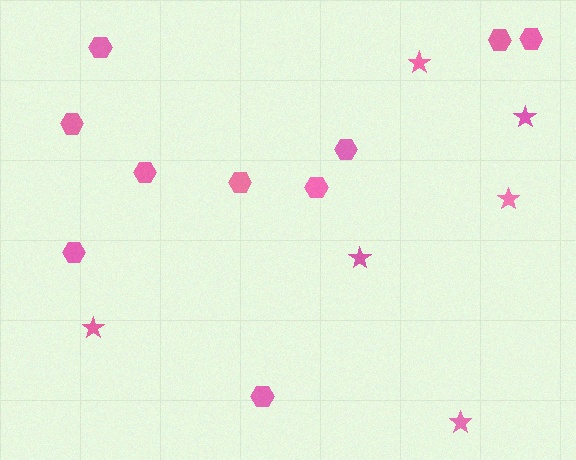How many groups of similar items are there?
There are 2 groups: one group of stars (6) and one group of hexagons (10).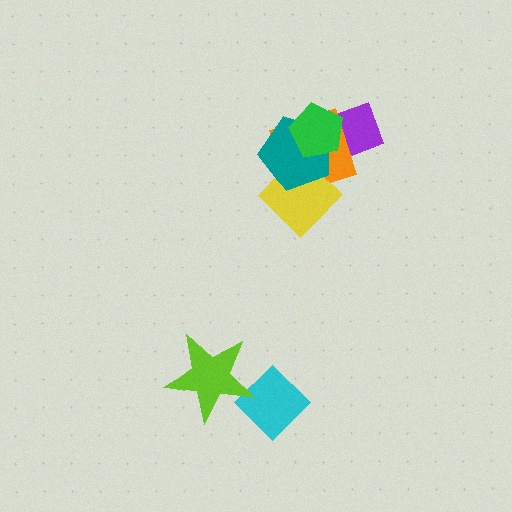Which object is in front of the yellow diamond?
The teal pentagon is in front of the yellow diamond.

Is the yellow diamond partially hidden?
Yes, it is partially covered by another shape.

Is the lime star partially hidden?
No, no other shape covers it.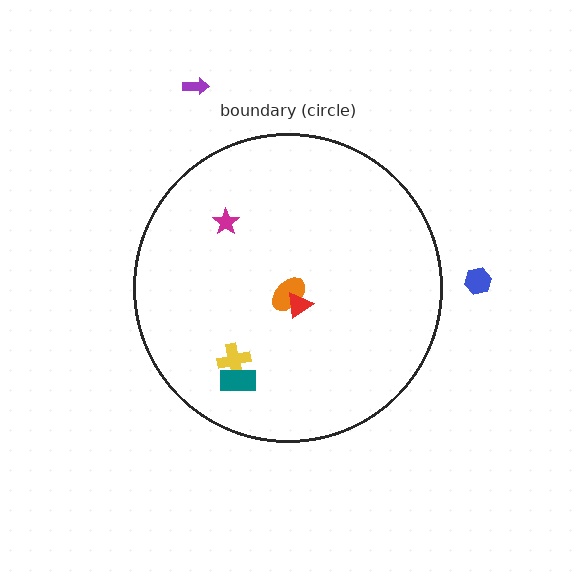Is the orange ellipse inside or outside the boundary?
Inside.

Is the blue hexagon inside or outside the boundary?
Outside.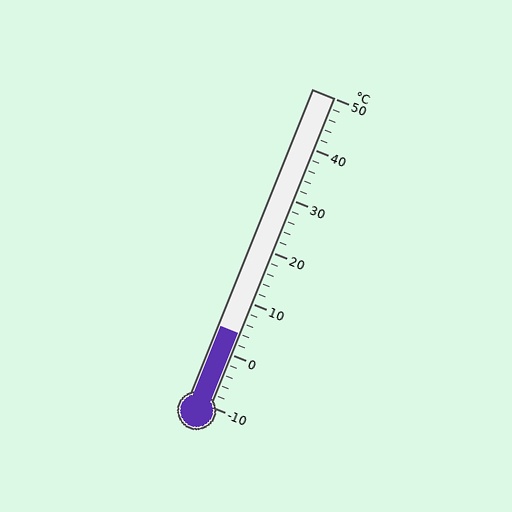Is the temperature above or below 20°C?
The temperature is below 20°C.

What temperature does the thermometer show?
The thermometer shows approximately 4°C.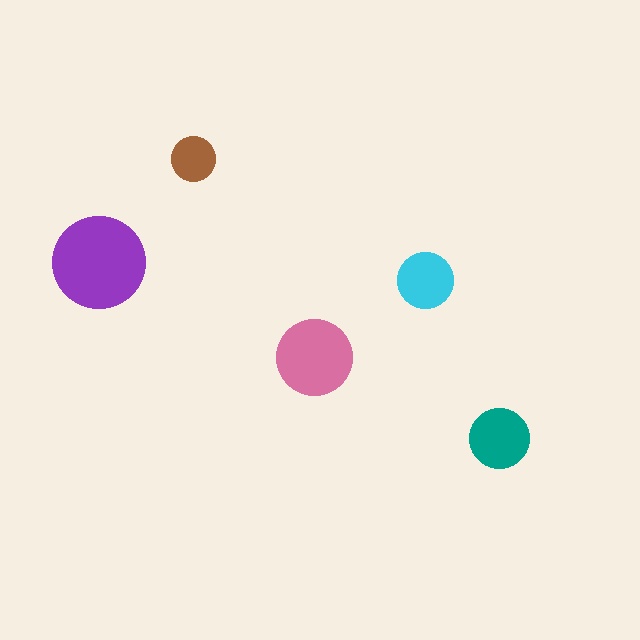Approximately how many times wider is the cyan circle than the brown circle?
About 1.5 times wider.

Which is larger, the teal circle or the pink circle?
The pink one.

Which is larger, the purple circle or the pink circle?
The purple one.